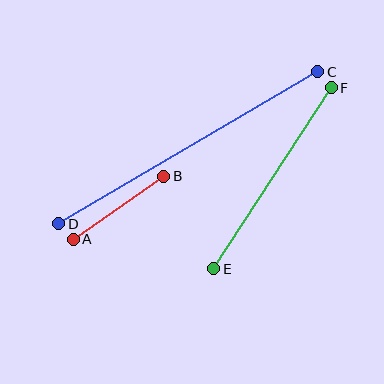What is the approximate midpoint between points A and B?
The midpoint is at approximately (119, 208) pixels.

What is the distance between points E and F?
The distance is approximately 216 pixels.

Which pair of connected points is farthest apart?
Points C and D are farthest apart.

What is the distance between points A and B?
The distance is approximately 111 pixels.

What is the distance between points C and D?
The distance is approximately 300 pixels.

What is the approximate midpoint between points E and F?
The midpoint is at approximately (273, 178) pixels.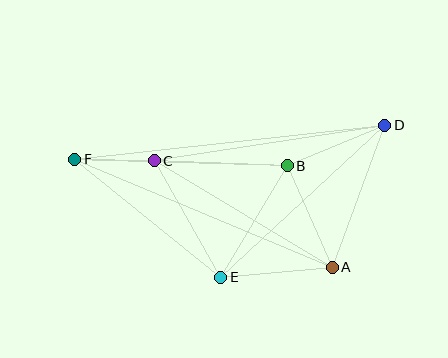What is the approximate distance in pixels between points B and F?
The distance between B and F is approximately 213 pixels.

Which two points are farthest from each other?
Points D and F are farthest from each other.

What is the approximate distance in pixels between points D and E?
The distance between D and E is approximately 223 pixels.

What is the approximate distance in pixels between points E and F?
The distance between E and F is approximately 188 pixels.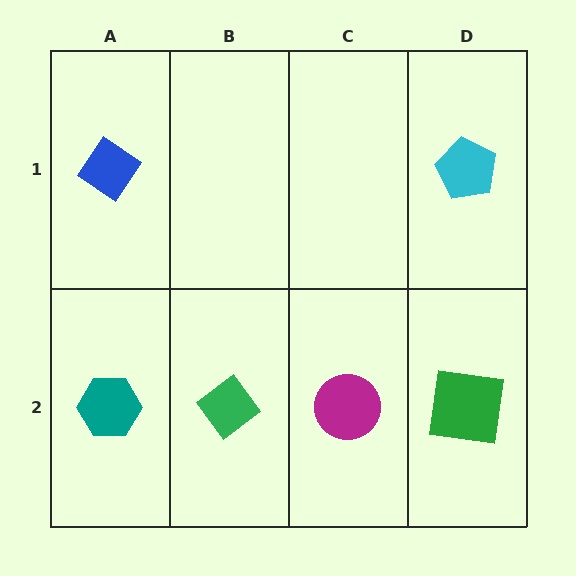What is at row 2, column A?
A teal hexagon.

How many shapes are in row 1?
2 shapes.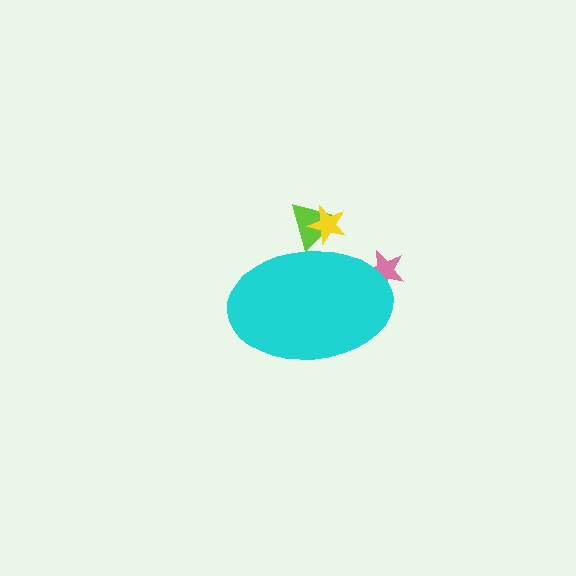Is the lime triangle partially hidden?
Yes, the lime triangle is partially hidden behind the cyan ellipse.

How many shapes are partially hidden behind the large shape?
3 shapes are partially hidden.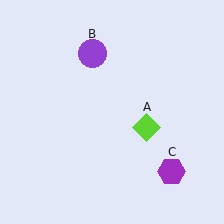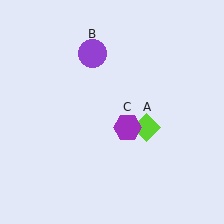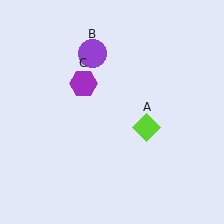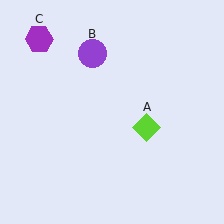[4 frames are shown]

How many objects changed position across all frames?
1 object changed position: purple hexagon (object C).